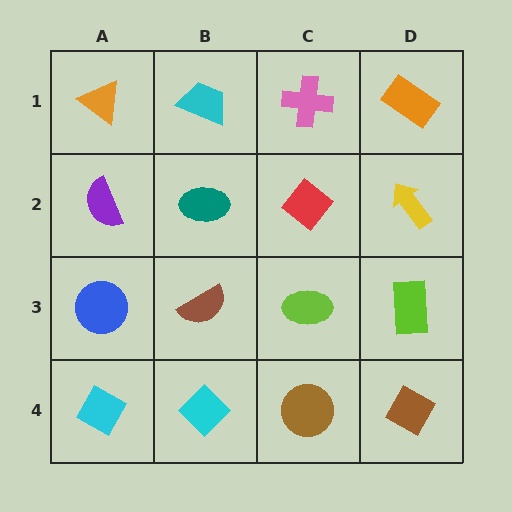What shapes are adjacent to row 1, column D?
A yellow arrow (row 2, column D), a pink cross (row 1, column C).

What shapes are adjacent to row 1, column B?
A teal ellipse (row 2, column B), an orange triangle (row 1, column A), a pink cross (row 1, column C).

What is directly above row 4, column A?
A blue circle.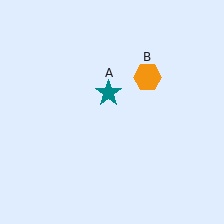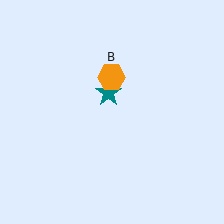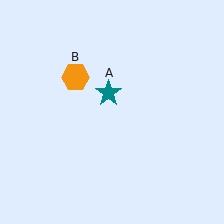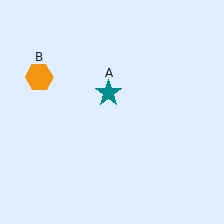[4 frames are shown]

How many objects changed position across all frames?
1 object changed position: orange hexagon (object B).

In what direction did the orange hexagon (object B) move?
The orange hexagon (object B) moved left.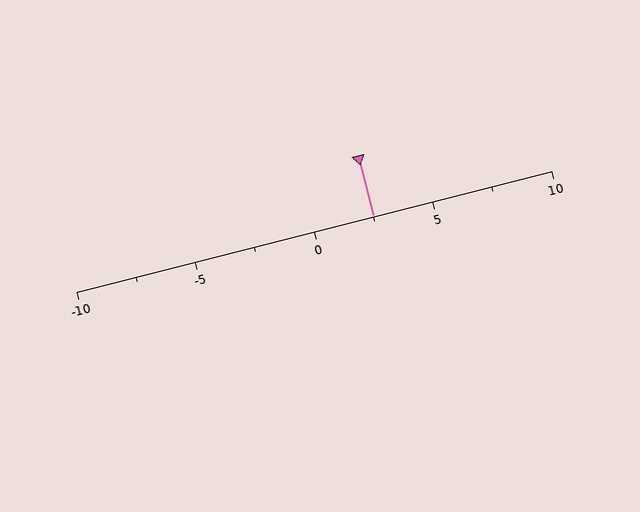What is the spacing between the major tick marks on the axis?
The major ticks are spaced 5 apart.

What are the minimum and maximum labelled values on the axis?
The axis runs from -10 to 10.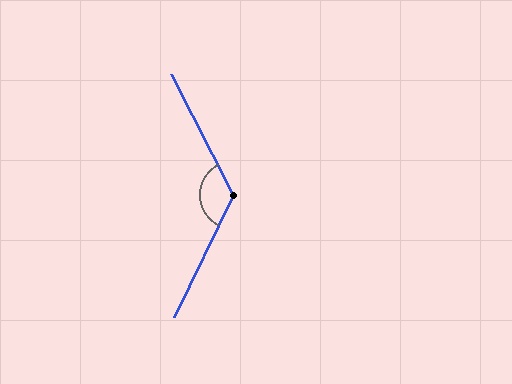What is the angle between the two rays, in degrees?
Approximately 127 degrees.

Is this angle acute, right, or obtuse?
It is obtuse.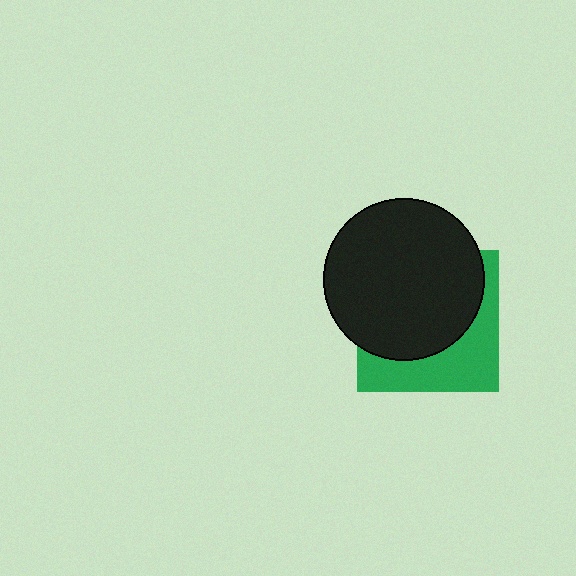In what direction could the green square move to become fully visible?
The green square could move down. That would shift it out from behind the black circle entirely.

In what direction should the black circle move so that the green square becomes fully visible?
The black circle should move up. That is the shortest direction to clear the overlap and leave the green square fully visible.